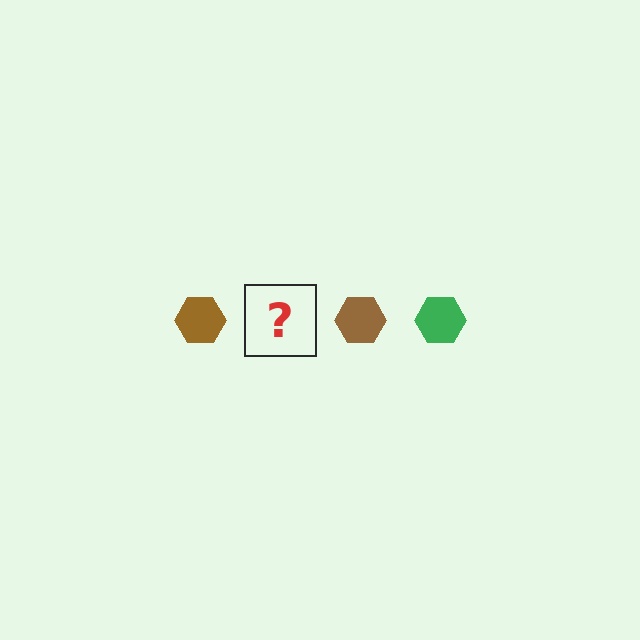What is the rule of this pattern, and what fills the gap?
The rule is that the pattern cycles through brown, green hexagons. The gap should be filled with a green hexagon.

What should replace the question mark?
The question mark should be replaced with a green hexagon.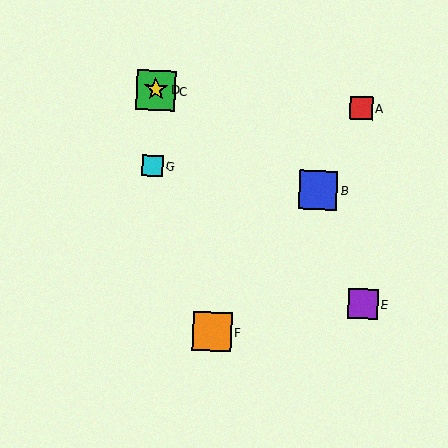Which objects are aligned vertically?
Objects C, D, G are aligned vertically.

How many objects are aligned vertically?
3 objects (C, D, G) are aligned vertically.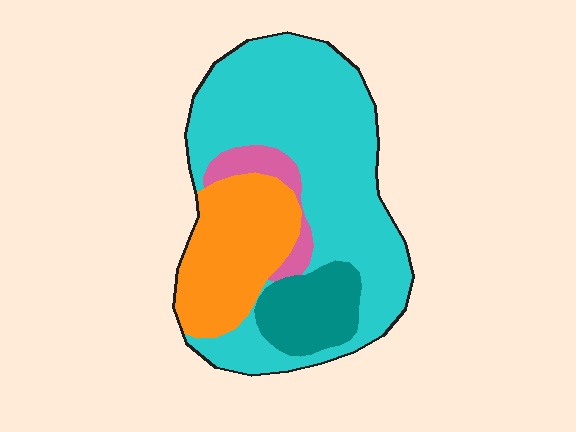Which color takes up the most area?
Cyan, at roughly 60%.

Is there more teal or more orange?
Orange.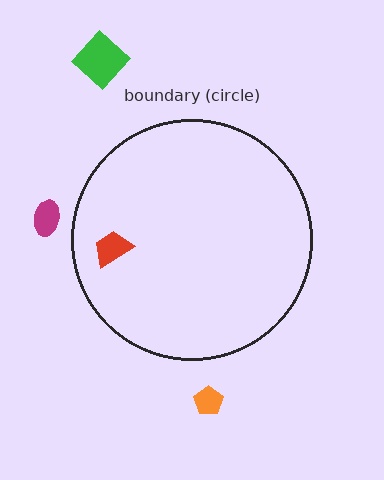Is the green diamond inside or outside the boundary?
Outside.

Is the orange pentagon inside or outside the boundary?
Outside.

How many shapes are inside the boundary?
1 inside, 3 outside.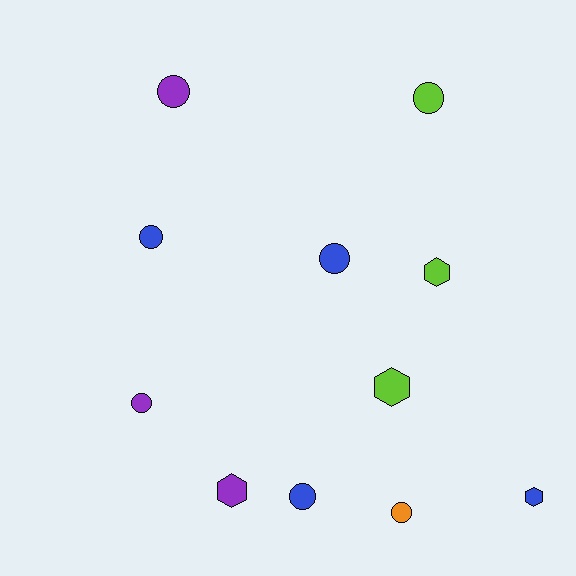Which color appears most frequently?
Blue, with 4 objects.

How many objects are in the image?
There are 11 objects.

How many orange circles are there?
There is 1 orange circle.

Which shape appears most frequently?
Circle, with 7 objects.